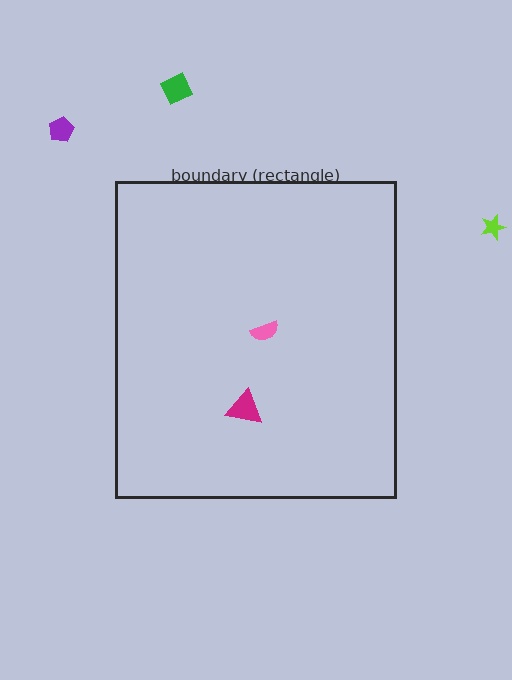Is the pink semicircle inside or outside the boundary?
Inside.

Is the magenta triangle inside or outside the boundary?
Inside.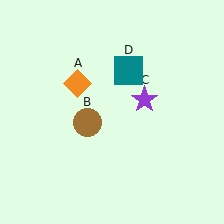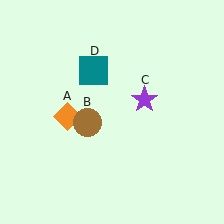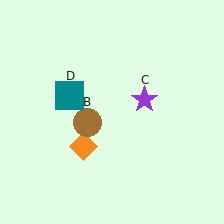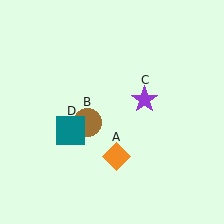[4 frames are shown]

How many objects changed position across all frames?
2 objects changed position: orange diamond (object A), teal square (object D).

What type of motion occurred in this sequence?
The orange diamond (object A), teal square (object D) rotated counterclockwise around the center of the scene.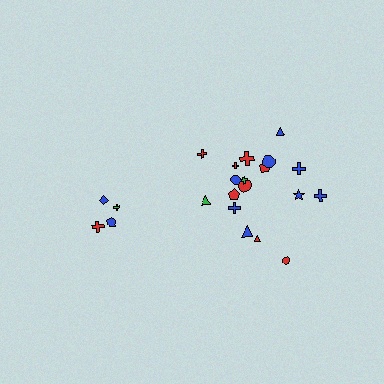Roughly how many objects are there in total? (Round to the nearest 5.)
Roughly 20 objects in total.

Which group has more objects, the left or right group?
The right group.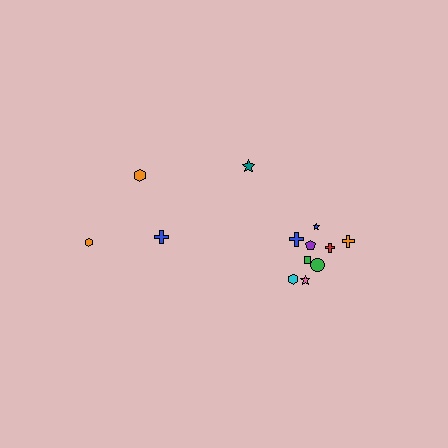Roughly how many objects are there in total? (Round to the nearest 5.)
Roughly 15 objects in total.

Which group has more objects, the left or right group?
The right group.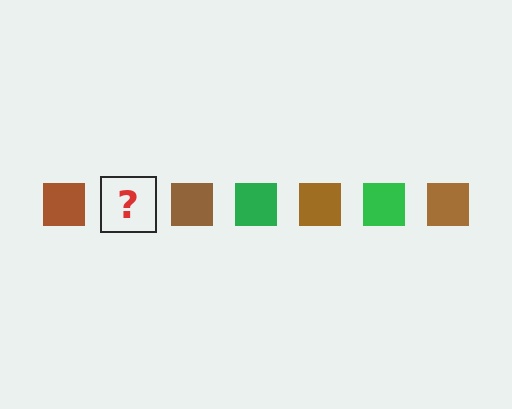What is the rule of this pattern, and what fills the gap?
The rule is that the pattern cycles through brown, green squares. The gap should be filled with a green square.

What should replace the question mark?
The question mark should be replaced with a green square.